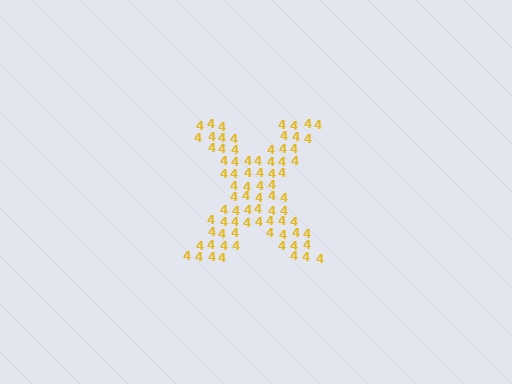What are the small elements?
The small elements are digit 4's.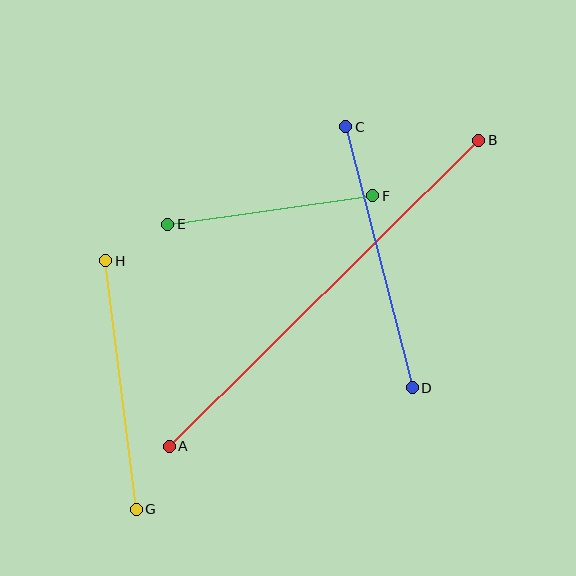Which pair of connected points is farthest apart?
Points A and B are farthest apart.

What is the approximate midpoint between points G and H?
The midpoint is at approximately (121, 385) pixels.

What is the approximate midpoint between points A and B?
The midpoint is at approximately (324, 293) pixels.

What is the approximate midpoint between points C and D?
The midpoint is at approximately (379, 257) pixels.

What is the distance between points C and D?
The distance is approximately 270 pixels.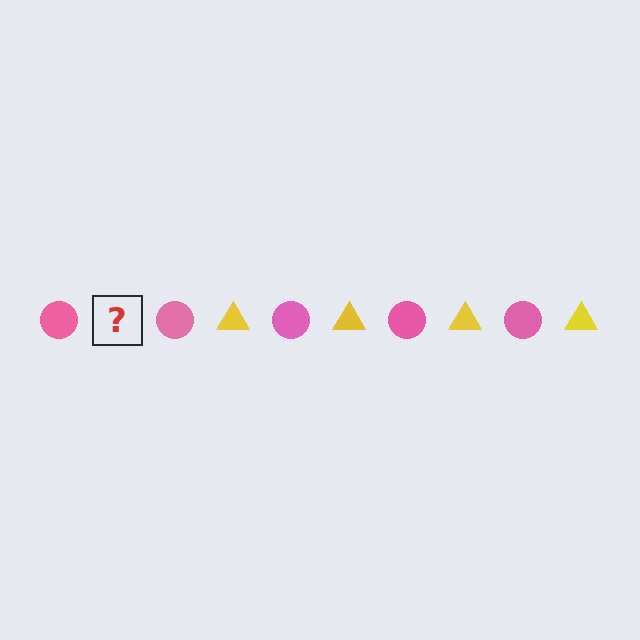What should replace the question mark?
The question mark should be replaced with a yellow triangle.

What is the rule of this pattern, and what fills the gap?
The rule is that the pattern alternates between pink circle and yellow triangle. The gap should be filled with a yellow triangle.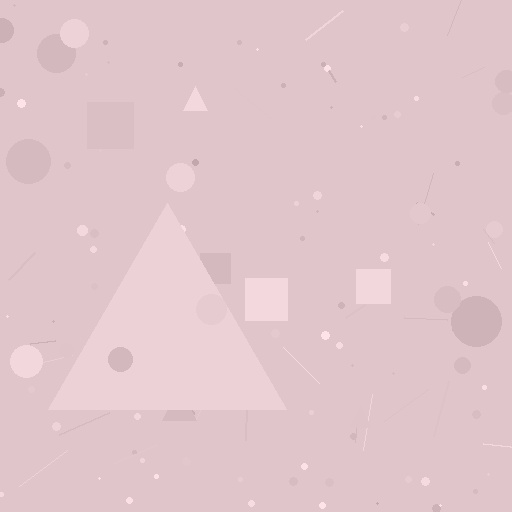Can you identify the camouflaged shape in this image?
The camouflaged shape is a triangle.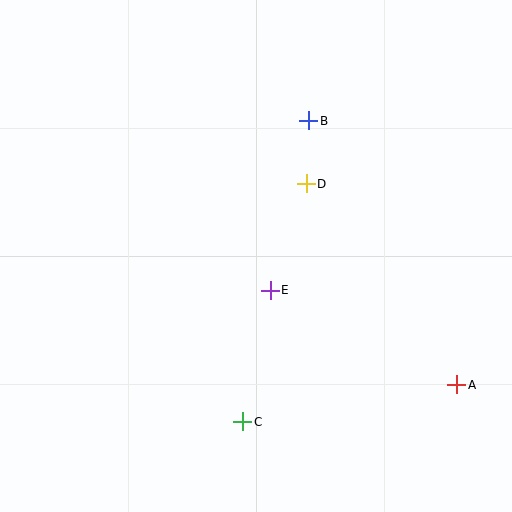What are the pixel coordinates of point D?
Point D is at (306, 184).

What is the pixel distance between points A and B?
The distance between A and B is 302 pixels.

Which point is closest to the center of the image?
Point E at (270, 290) is closest to the center.